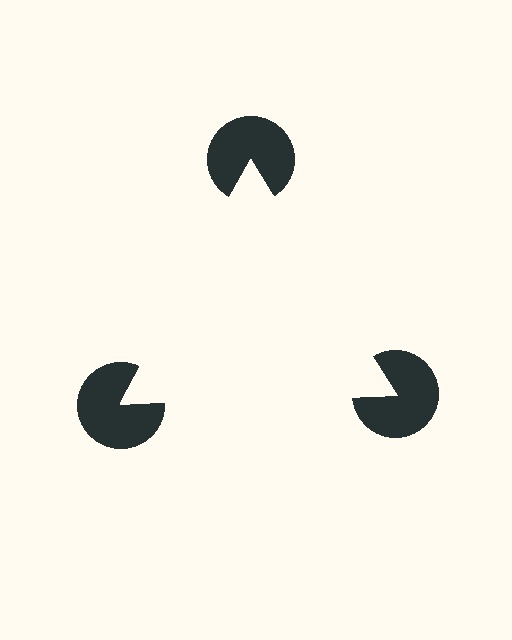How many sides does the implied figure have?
3 sides.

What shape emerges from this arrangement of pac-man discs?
An illusory triangle — its edges are inferred from the aligned wedge cuts in the pac-man discs, not physically drawn.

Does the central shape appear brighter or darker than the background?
It typically appears slightly brighter than the background, even though no actual brightness change is drawn.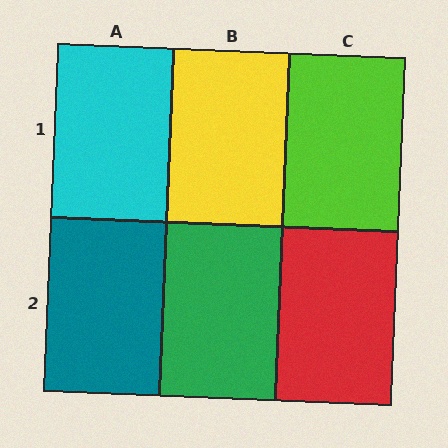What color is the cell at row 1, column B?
Yellow.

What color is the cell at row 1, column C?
Lime.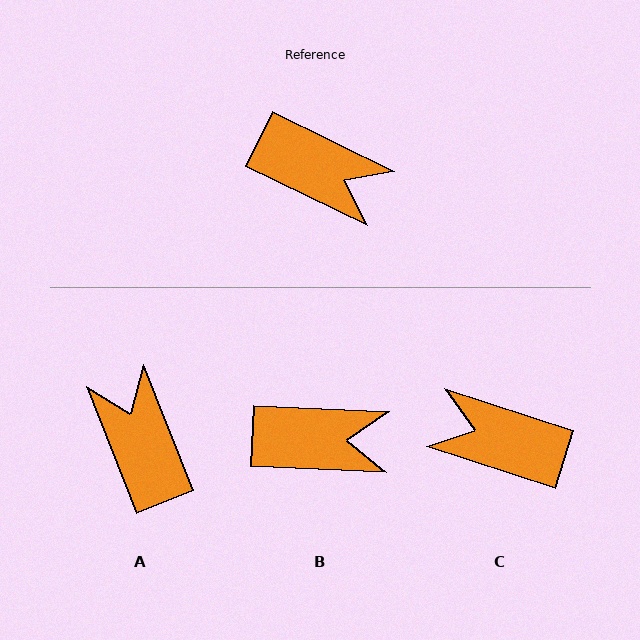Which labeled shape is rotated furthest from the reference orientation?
C, about 172 degrees away.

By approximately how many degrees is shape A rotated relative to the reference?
Approximately 137 degrees counter-clockwise.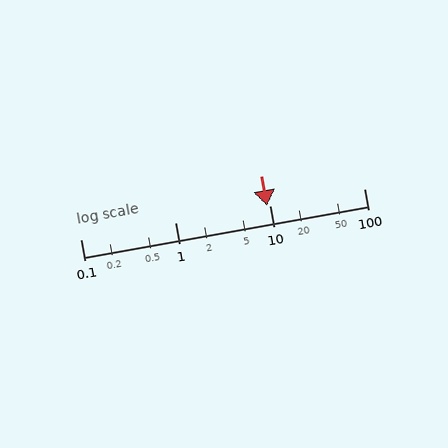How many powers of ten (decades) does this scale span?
The scale spans 3 decades, from 0.1 to 100.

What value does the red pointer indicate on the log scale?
The pointer indicates approximately 9.4.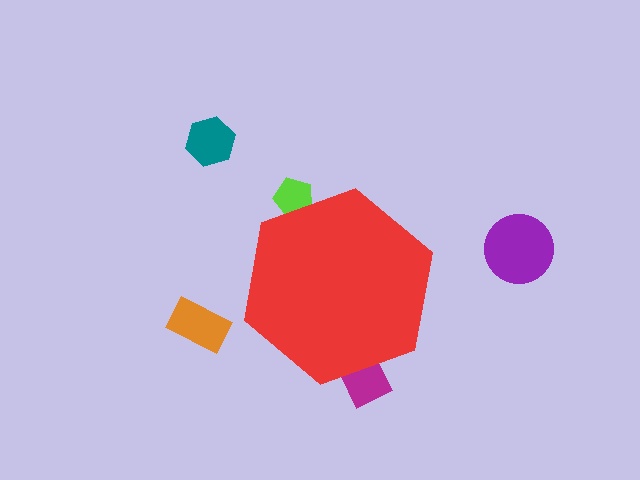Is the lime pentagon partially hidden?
Yes, the lime pentagon is partially hidden behind the red hexagon.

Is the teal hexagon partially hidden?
No, the teal hexagon is fully visible.